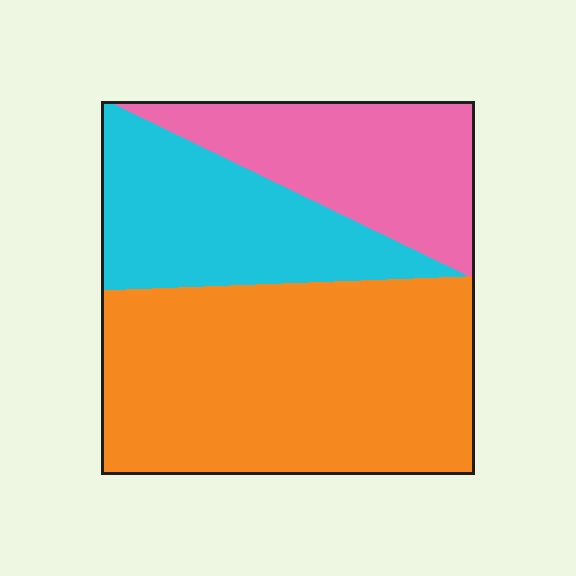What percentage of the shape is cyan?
Cyan takes up about one quarter (1/4) of the shape.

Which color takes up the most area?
Orange, at roughly 50%.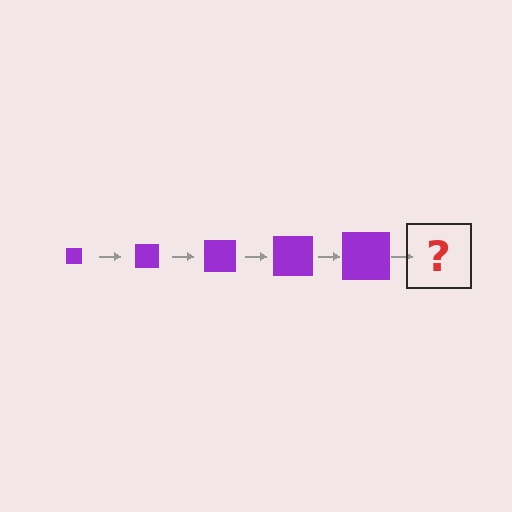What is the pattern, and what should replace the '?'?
The pattern is that the square gets progressively larger each step. The '?' should be a purple square, larger than the previous one.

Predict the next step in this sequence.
The next step is a purple square, larger than the previous one.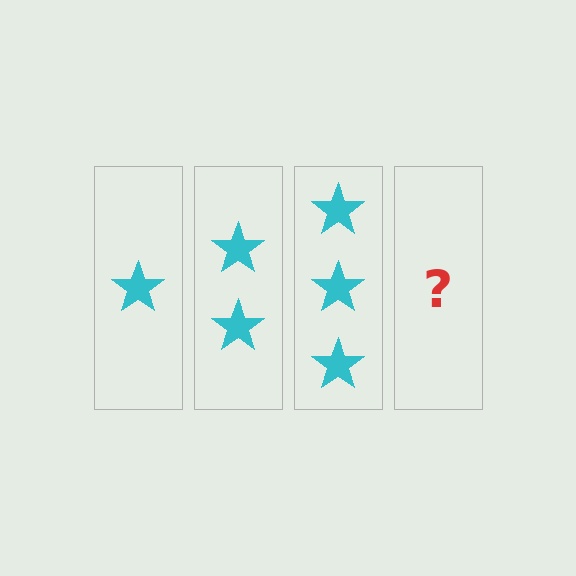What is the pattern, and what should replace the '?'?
The pattern is that each step adds one more star. The '?' should be 4 stars.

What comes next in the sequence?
The next element should be 4 stars.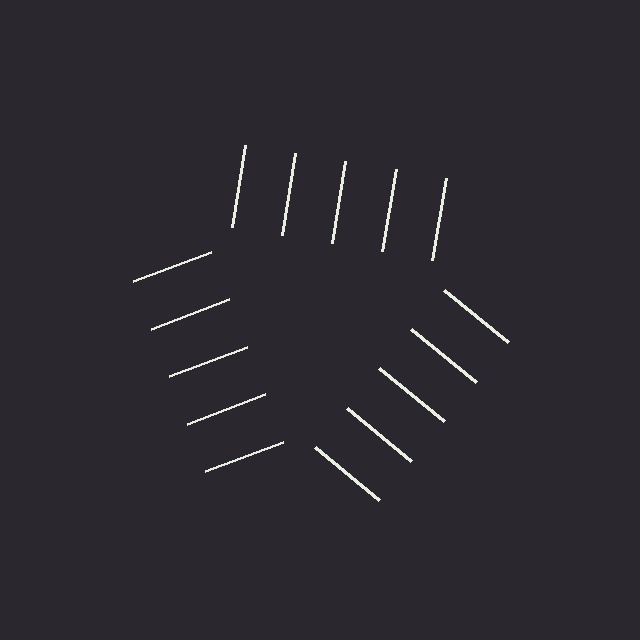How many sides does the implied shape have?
3 sides — the line-ends trace a triangle.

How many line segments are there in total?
15 — 5 along each of the 3 edges.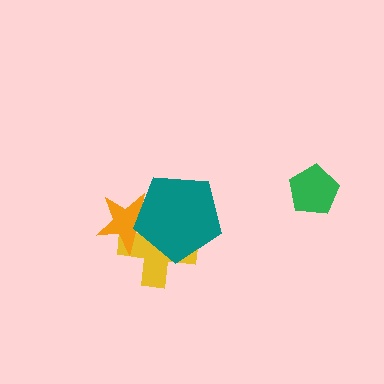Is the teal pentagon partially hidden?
No, no other shape covers it.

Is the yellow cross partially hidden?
Yes, it is partially covered by another shape.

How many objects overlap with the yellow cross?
2 objects overlap with the yellow cross.